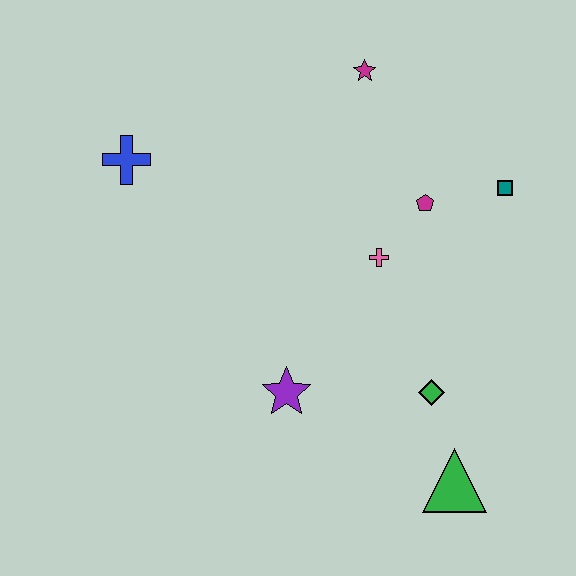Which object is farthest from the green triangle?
The blue cross is farthest from the green triangle.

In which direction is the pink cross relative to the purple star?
The pink cross is above the purple star.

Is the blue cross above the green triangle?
Yes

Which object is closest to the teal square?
The magenta pentagon is closest to the teal square.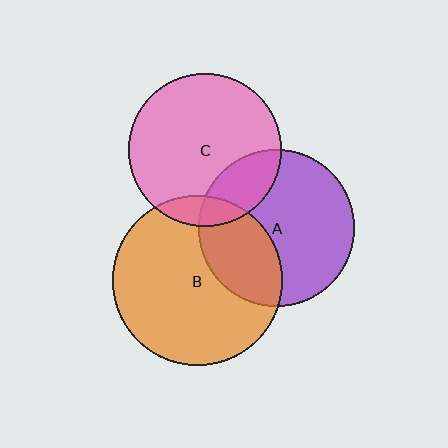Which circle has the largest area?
Circle B (orange).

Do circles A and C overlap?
Yes.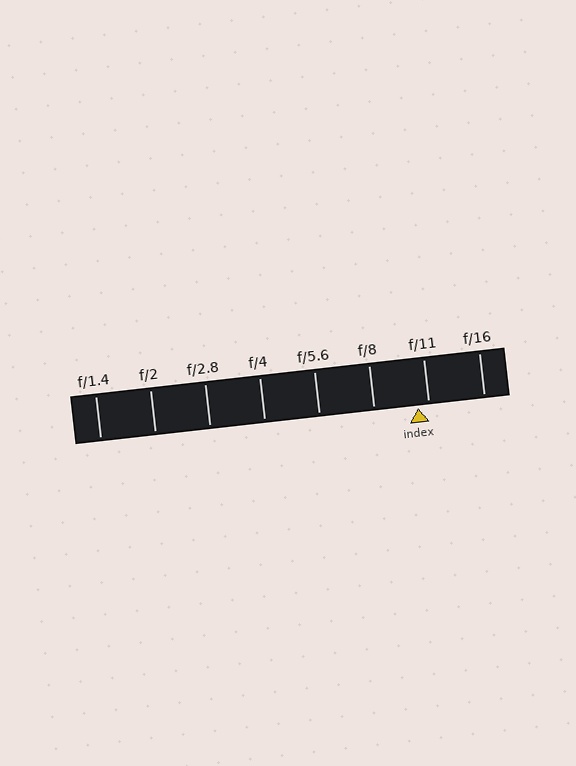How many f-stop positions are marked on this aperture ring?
There are 8 f-stop positions marked.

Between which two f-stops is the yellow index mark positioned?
The index mark is between f/8 and f/11.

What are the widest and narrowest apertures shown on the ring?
The widest aperture shown is f/1.4 and the narrowest is f/16.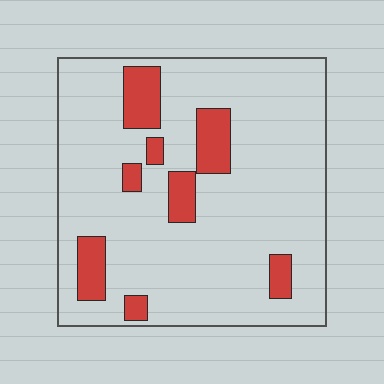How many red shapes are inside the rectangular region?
8.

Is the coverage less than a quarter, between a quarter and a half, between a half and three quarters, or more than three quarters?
Less than a quarter.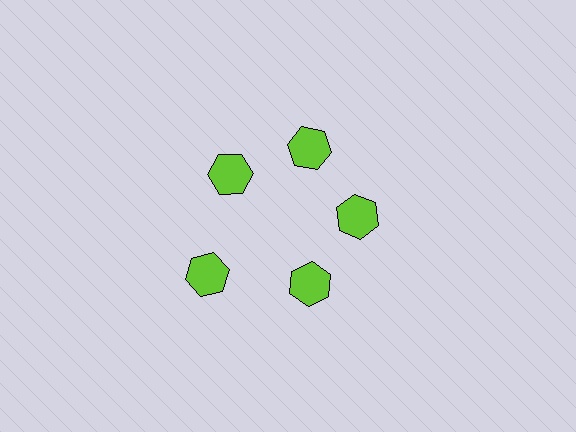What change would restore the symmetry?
The symmetry would be restored by moving it inward, back onto the ring so that all 5 hexagons sit at equal angles and equal distance from the center.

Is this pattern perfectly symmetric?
No. The 5 lime hexagons are arranged in a ring, but one element near the 8 o'clock position is pushed outward from the center, breaking the 5-fold rotational symmetry.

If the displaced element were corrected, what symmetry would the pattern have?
It would have 5-fold rotational symmetry — the pattern would map onto itself every 72 degrees.